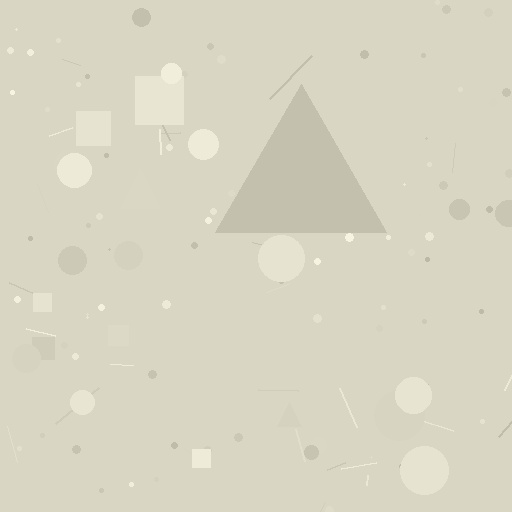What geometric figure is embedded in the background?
A triangle is embedded in the background.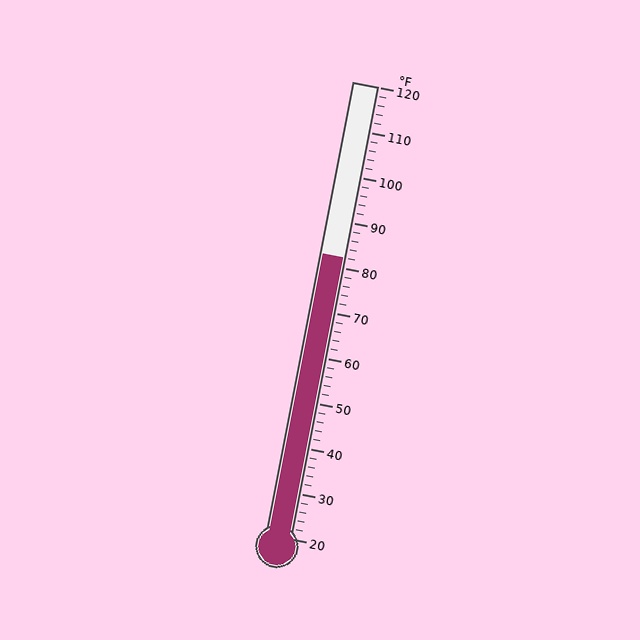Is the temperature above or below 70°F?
The temperature is above 70°F.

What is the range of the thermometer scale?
The thermometer scale ranges from 20°F to 120°F.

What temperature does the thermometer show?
The thermometer shows approximately 82°F.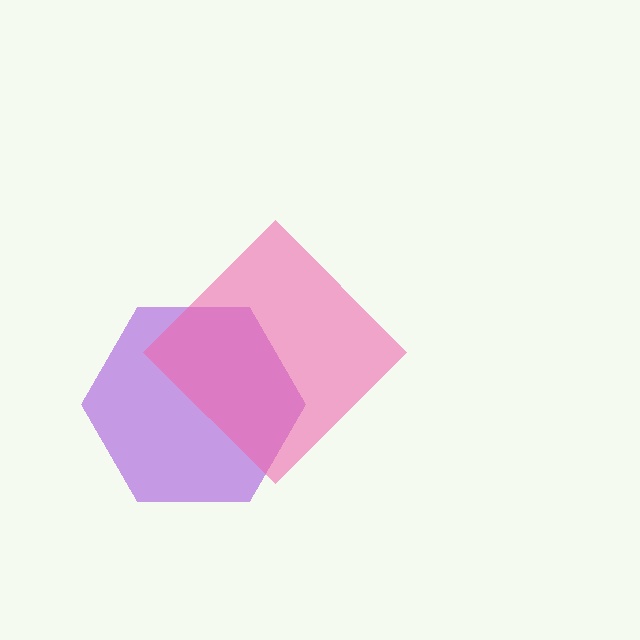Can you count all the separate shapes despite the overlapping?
Yes, there are 2 separate shapes.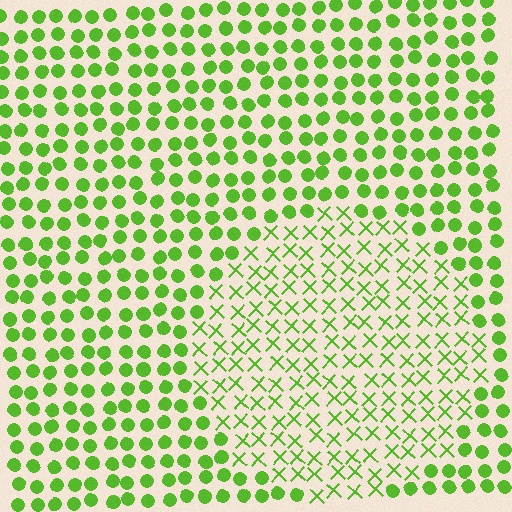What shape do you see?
I see a circle.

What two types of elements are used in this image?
The image uses X marks inside the circle region and circles outside it.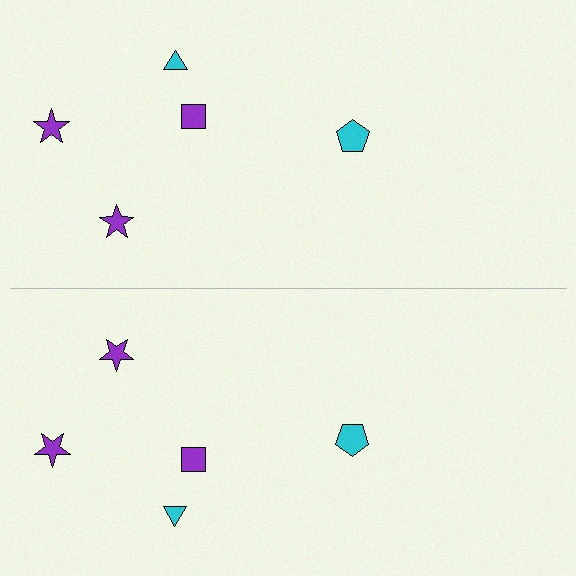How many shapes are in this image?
There are 10 shapes in this image.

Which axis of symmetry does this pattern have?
The pattern has a horizontal axis of symmetry running through the center of the image.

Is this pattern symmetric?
Yes, this pattern has bilateral (reflection) symmetry.